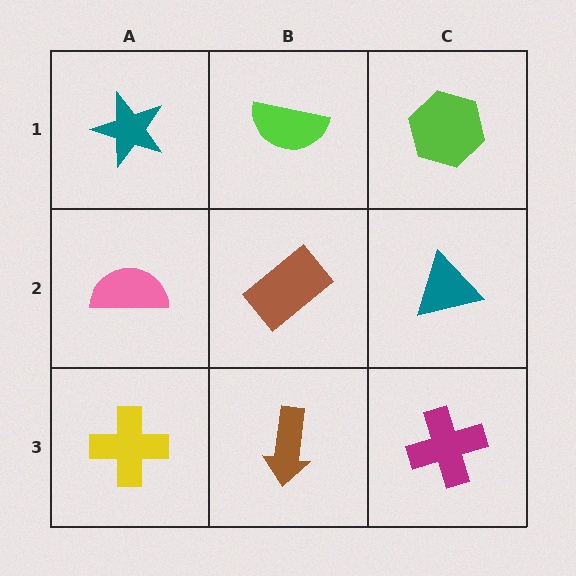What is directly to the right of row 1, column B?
A lime hexagon.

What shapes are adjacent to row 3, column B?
A brown rectangle (row 2, column B), a yellow cross (row 3, column A), a magenta cross (row 3, column C).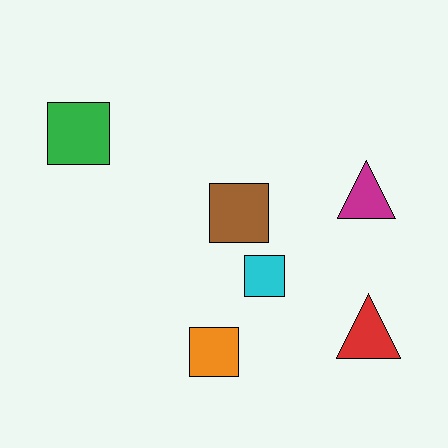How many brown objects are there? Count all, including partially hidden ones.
There is 1 brown object.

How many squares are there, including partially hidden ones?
There are 4 squares.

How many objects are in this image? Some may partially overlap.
There are 6 objects.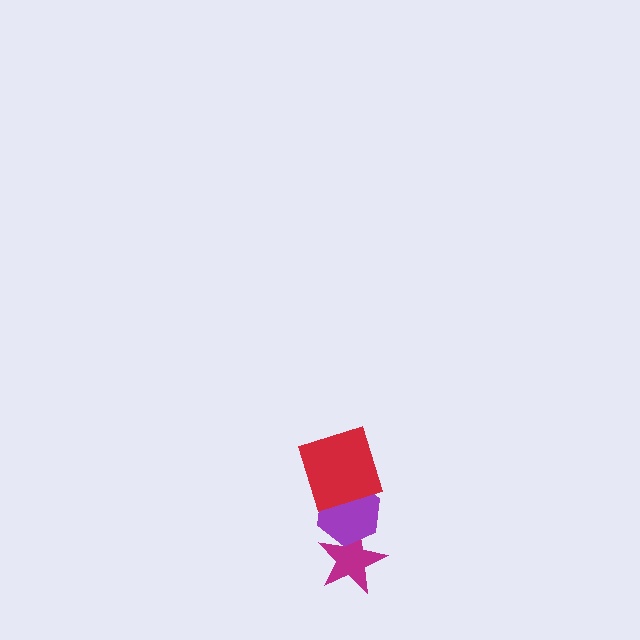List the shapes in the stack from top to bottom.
From top to bottom: the red square, the purple hexagon, the magenta star.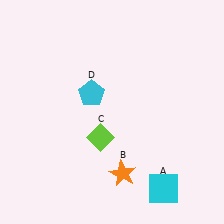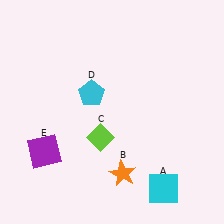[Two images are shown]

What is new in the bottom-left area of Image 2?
A purple square (E) was added in the bottom-left area of Image 2.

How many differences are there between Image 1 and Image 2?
There is 1 difference between the two images.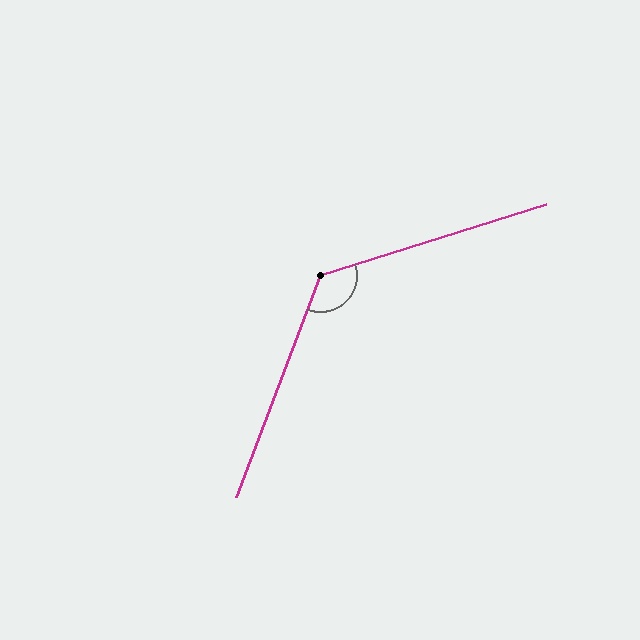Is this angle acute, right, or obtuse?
It is obtuse.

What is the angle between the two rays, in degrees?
Approximately 128 degrees.